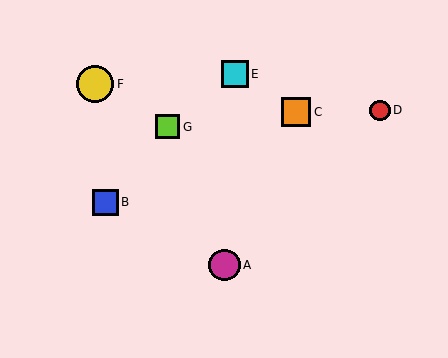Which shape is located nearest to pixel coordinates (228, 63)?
The cyan square (labeled E) at (235, 74) is nearest to that location.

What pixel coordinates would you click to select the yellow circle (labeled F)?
Click at (95, 84) to select the yellow circle F.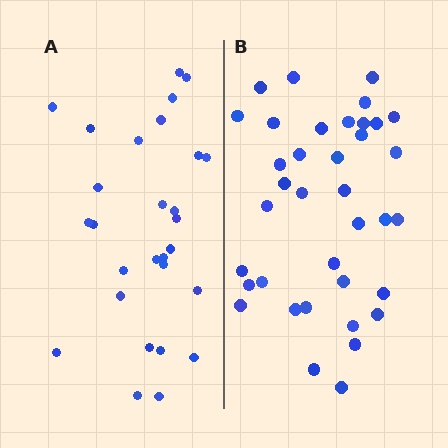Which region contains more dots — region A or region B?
Region B (the right region) has more dots.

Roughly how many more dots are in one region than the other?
Region B has roughly 8 or so more dots than region A.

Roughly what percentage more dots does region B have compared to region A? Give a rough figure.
About 30% more.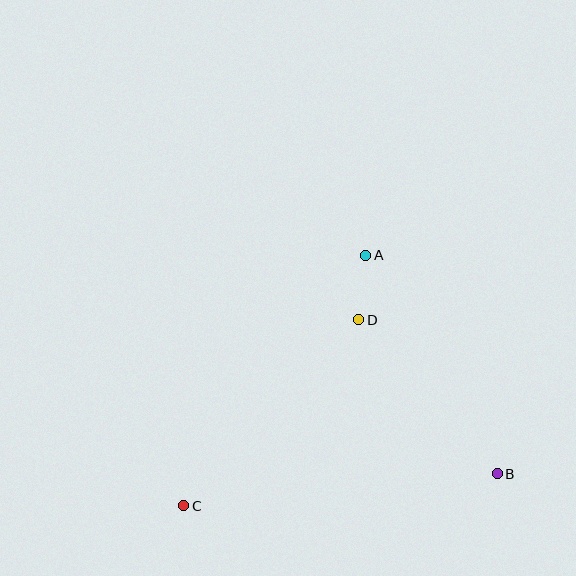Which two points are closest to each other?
Points A and D are closest to each other.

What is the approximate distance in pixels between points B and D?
The distance between B and D is approximately 207 pixels.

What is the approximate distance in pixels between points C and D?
The distance between C and D is approximately 255 pixels.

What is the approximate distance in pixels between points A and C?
The distance between A and C is approximately 309 pixels.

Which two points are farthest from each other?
Points B and C are farthest from each other.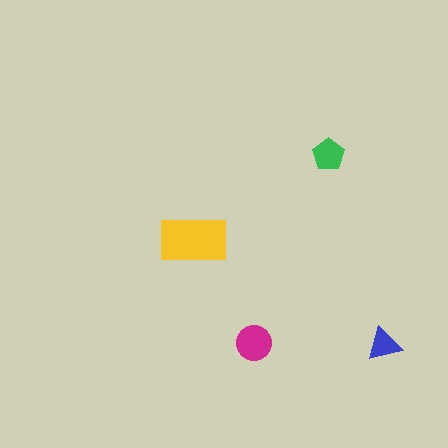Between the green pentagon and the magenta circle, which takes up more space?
The magenta circle.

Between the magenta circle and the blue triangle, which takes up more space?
The magenta circle.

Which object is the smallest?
The blue triangle.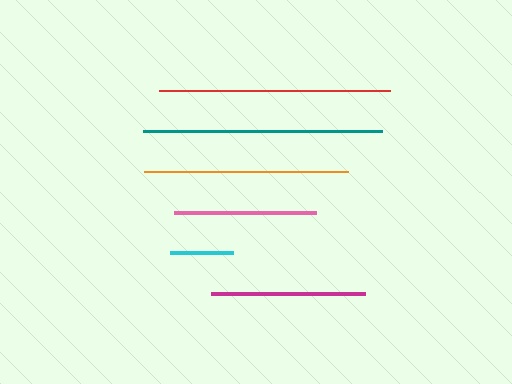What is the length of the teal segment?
The teal segment is approximately 240 pixels long.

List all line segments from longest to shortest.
From longest to shortest: teal, red, orange, magenta, pink, cyan.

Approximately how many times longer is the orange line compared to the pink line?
The orange line is approximately 1.4 times the length of the pink line.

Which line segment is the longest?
The teal line is the longest at approximately 240 pixels.